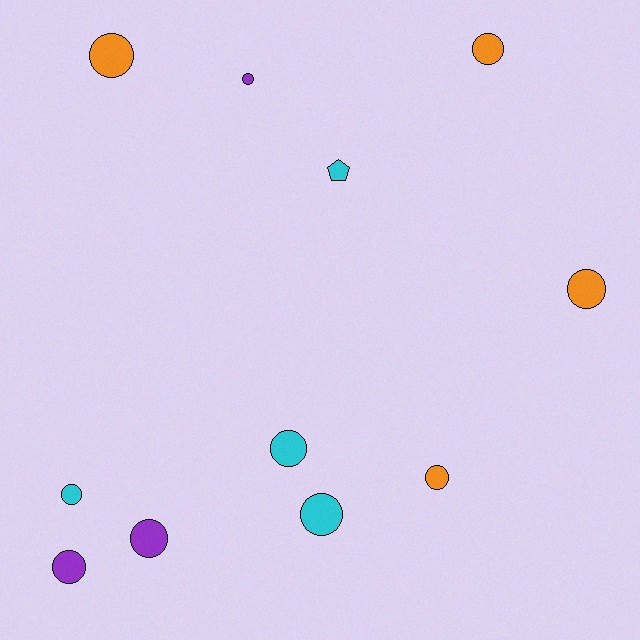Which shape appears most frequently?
Circle, with 10 objects.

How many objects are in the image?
There are 11 objects.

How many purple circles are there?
There are 3 purple circles.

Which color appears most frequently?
Cyan, with 4 objects.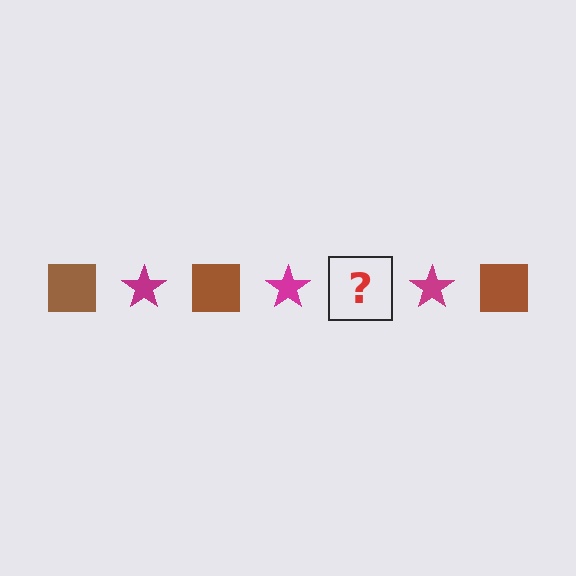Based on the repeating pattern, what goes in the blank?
The blank should be a brown square.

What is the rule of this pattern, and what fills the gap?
The rule is that the pattern alternates between brown square and magenta star. The gap should be filled with a brown square.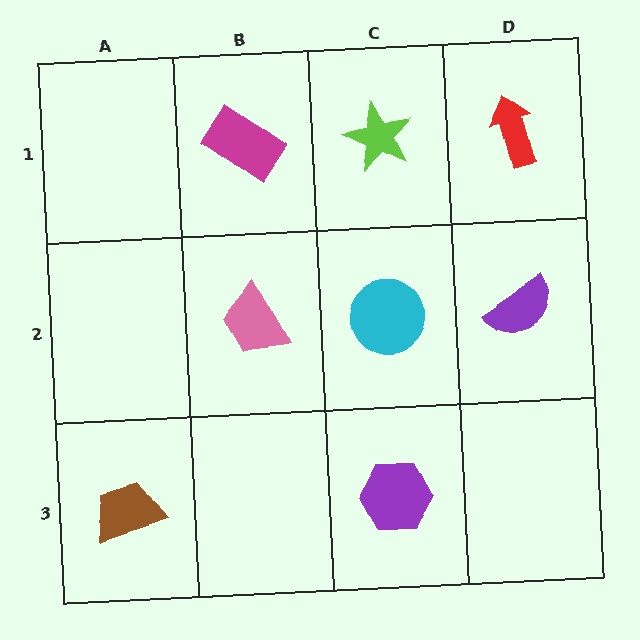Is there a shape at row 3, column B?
No, that cell is empty.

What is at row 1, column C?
A lime star.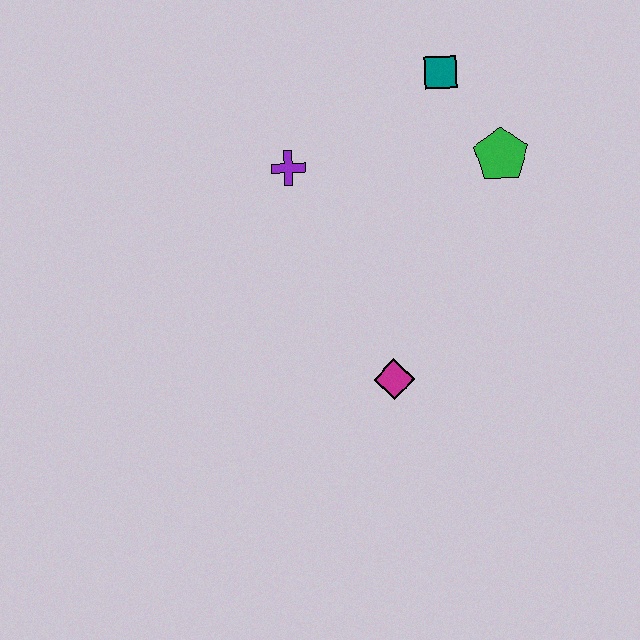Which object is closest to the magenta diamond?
The purple cross is closest to the magenta diamond.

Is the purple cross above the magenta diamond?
Yes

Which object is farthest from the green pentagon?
The magenta diamond is farthest from the green pentagon.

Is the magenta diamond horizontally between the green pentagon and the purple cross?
Yes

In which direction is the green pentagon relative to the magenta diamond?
The green pentagon is above the magenta diamond.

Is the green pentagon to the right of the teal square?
Yes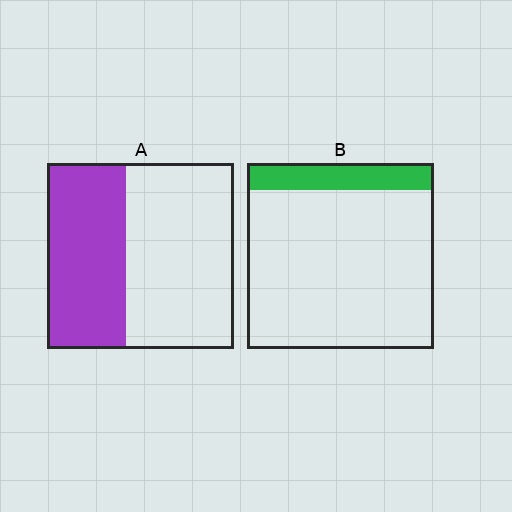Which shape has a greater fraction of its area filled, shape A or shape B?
Shape A.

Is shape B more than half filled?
No.